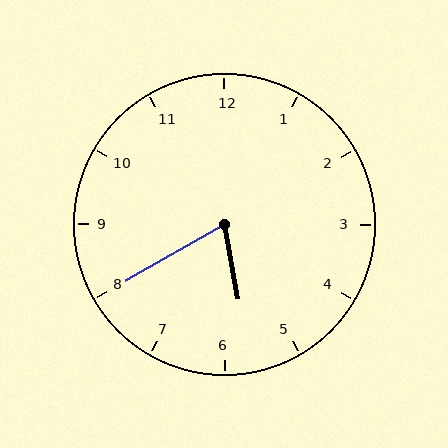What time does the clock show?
5:40.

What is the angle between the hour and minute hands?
Approximately 70 degrees.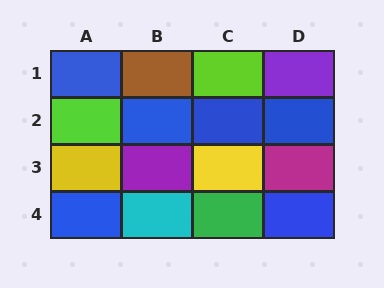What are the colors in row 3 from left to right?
Yellow, purple, yellow, magenta.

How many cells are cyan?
1 cell is cyan.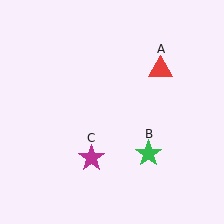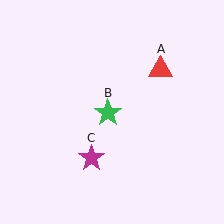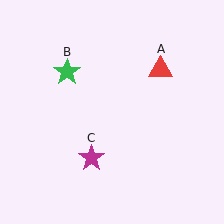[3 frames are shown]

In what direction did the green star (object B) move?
The green star (object B) moved up and to the left.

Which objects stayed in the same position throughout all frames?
Red triangle (object A) and magenta star (object C) remained stationary.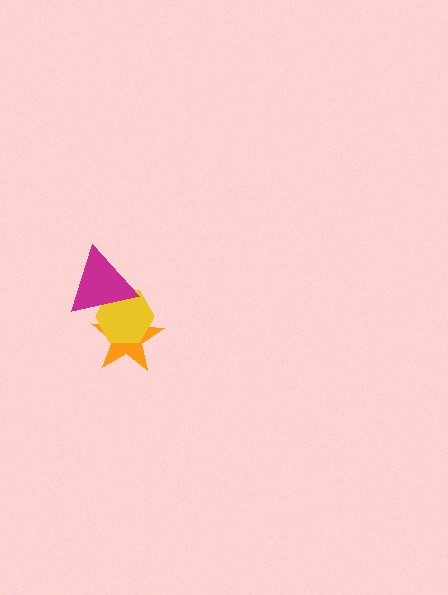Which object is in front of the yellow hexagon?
The magenta triangle is in front of the yellow hexagon.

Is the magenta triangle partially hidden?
No, no other shape covers it.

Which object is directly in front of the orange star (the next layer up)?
The yellow hexagon is directly in front of the orange star.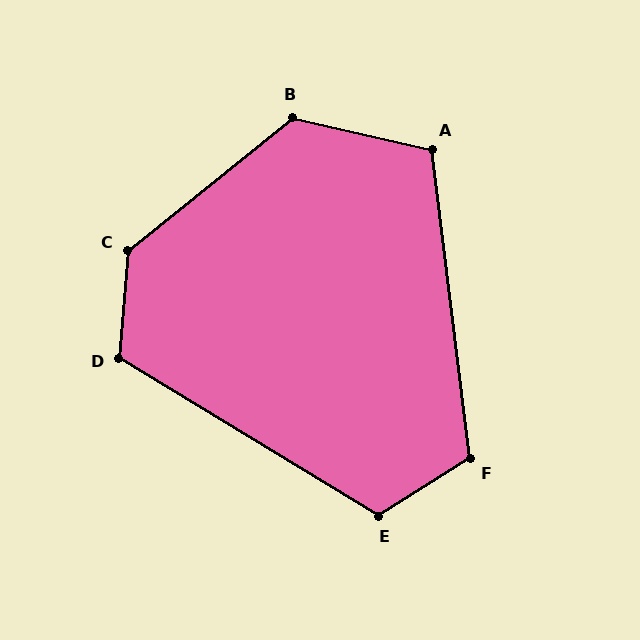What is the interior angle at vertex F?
Approximately 115 degrees (obtuse).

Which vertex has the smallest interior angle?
A, at approximately 110 degrees.